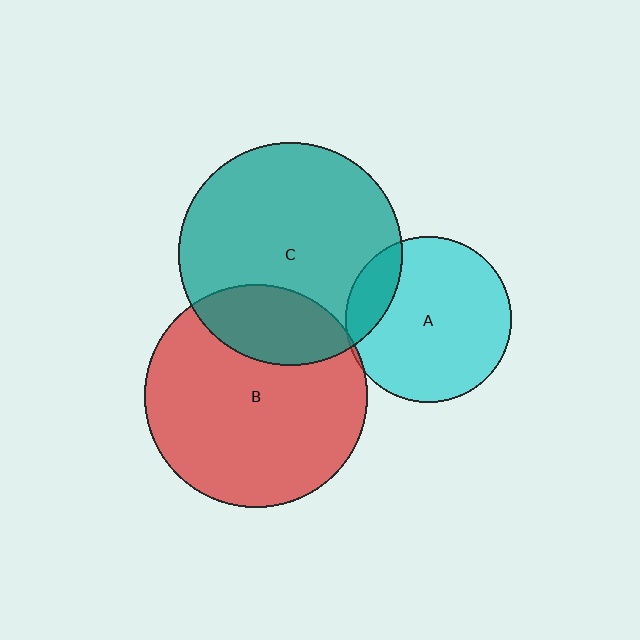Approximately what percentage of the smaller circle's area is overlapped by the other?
Approximately 15%.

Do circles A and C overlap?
Yes.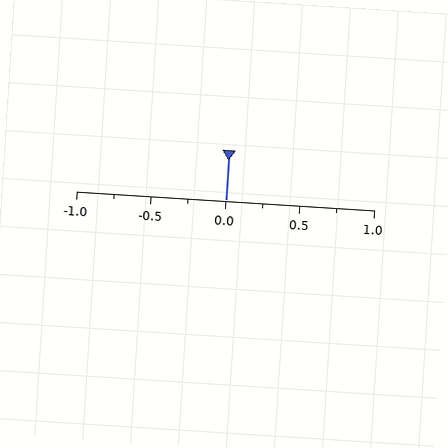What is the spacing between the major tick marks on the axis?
The major ticks are spaced 0.5 apart.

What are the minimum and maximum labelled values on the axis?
The axis runs from -1.0 to 1.0.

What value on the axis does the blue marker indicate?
The marker indicates approximately 0.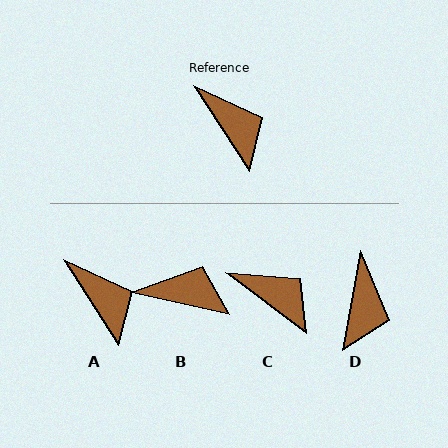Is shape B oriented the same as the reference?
No, it is off by about 44 degrees.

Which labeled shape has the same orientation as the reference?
A.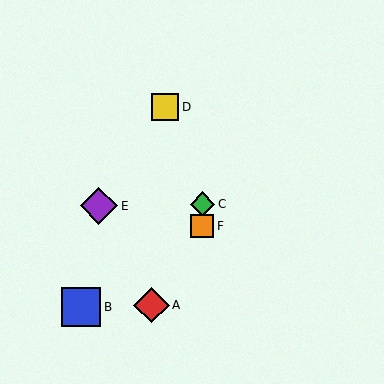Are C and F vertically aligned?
Yes, both are at x≈202.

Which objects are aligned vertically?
Objects C, F are aligned vertically.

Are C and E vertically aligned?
No, C is at x≈202 and E is at x≈99.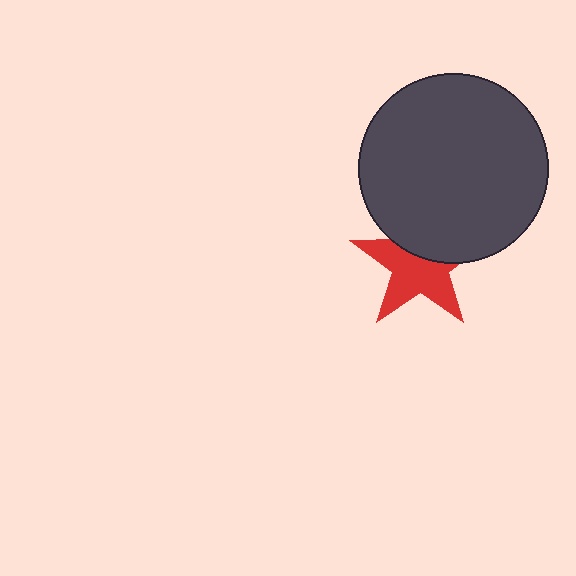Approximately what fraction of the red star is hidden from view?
Roughly 39% of the red star is hidden behind the dark gray circle.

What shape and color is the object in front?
The object in front is a dark gray circle.